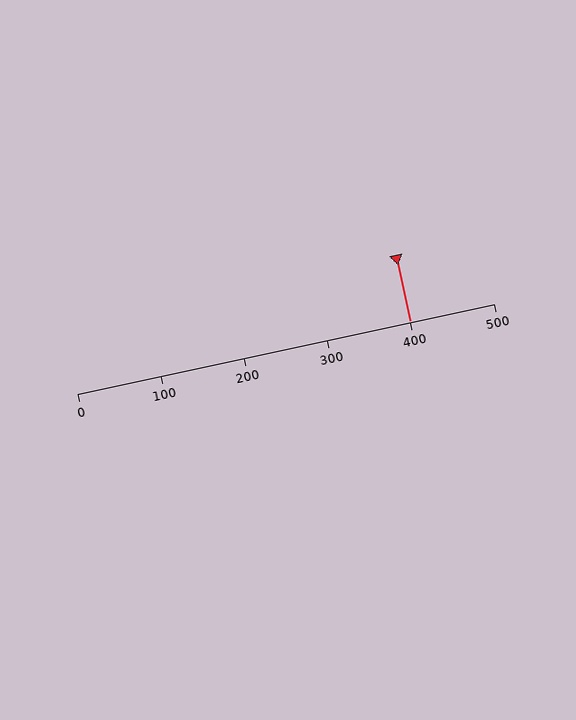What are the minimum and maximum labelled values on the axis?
The axis runs from 0 to 500.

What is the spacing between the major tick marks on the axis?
The major ticks are spaced 100 apart.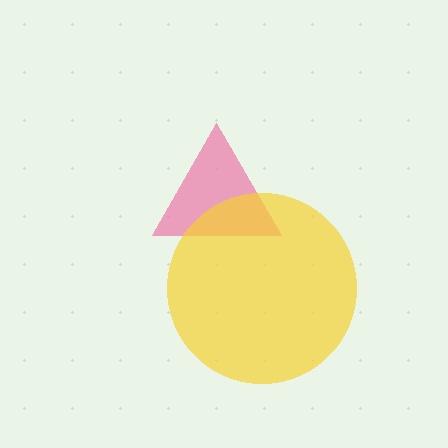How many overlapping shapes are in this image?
There are 2 overlapping shapes in the image.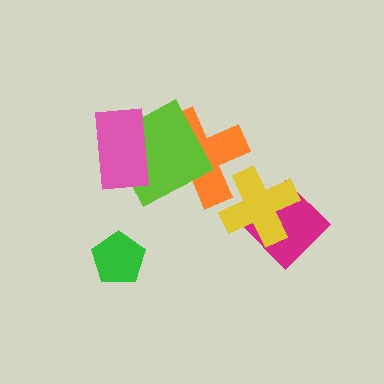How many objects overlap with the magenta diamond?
1 object overlaps with the magenta diamond.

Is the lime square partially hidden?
Yes, it is partially covered by another shape.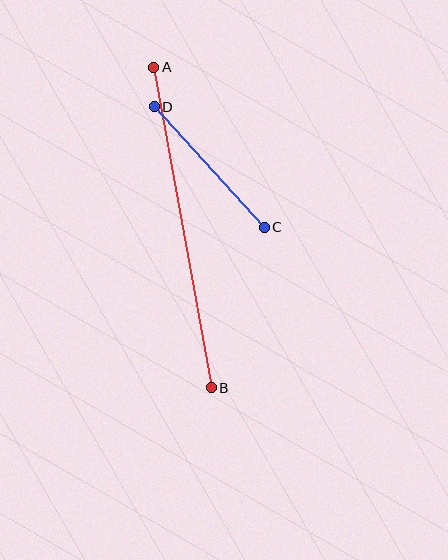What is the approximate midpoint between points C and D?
The midpoint is at approximately (209, 167) pixels.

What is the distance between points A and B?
The distance is approximately 326 pixels.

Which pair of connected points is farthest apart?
Points A and B are farthest apart.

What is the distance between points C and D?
The distance is approximately 163 pixels.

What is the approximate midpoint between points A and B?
The midpoint is at approximately (183, 228) pixels.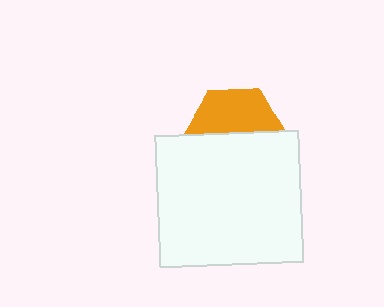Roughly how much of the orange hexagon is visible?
About half of it is visible (roughly 47%).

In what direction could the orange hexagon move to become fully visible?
The orange hexagon could move up. That would shift it out from behind the white rectangle entirely.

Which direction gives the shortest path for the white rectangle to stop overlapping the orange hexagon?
Moving down gives the shortest separation.